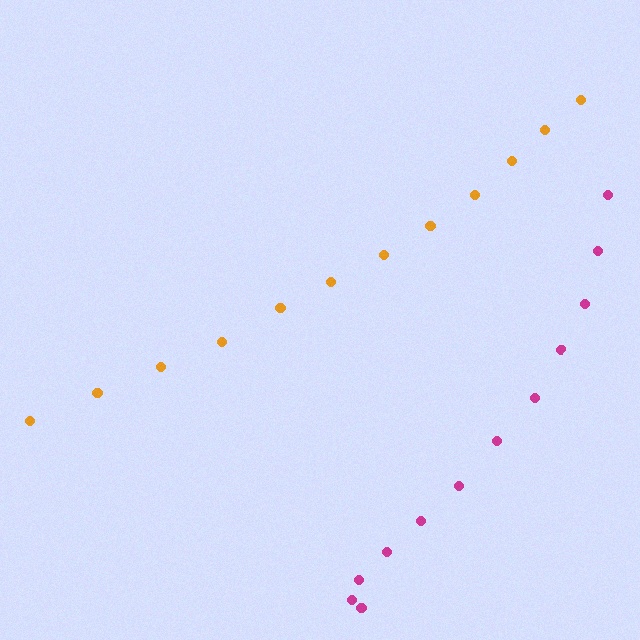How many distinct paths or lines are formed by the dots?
There are 2 distinct paths.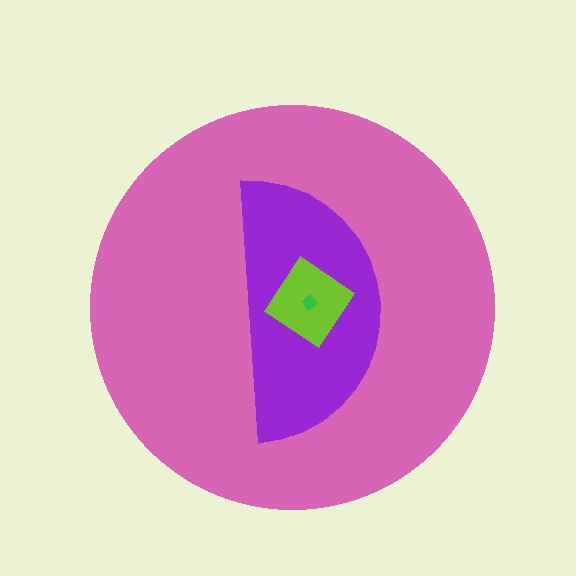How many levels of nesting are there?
4.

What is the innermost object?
The green diamond.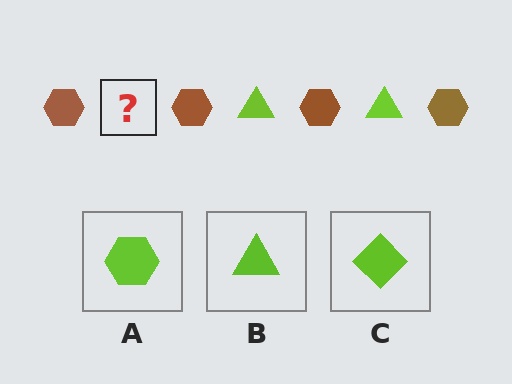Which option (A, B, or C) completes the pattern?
B.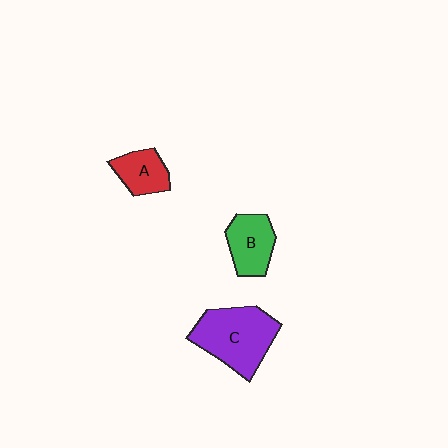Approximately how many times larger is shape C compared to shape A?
Approximately 2.1 times.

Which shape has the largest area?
Shape C (purple).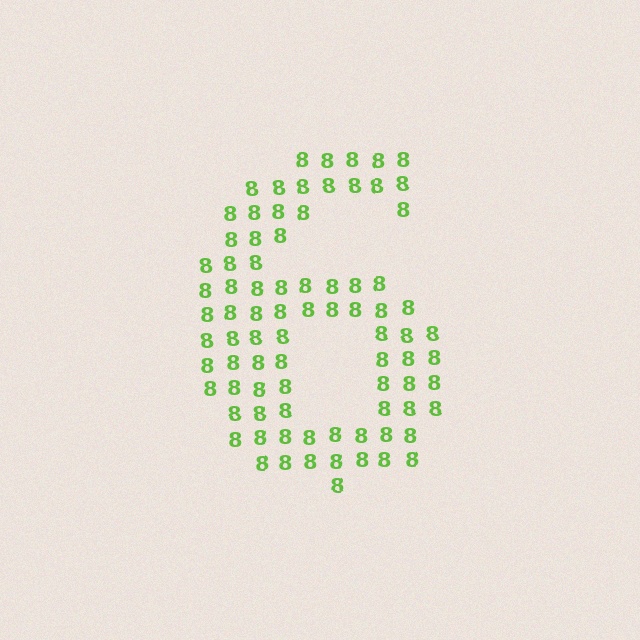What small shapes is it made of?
It is made of small digit 8's.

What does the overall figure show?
The overall figure shows the digit 6.